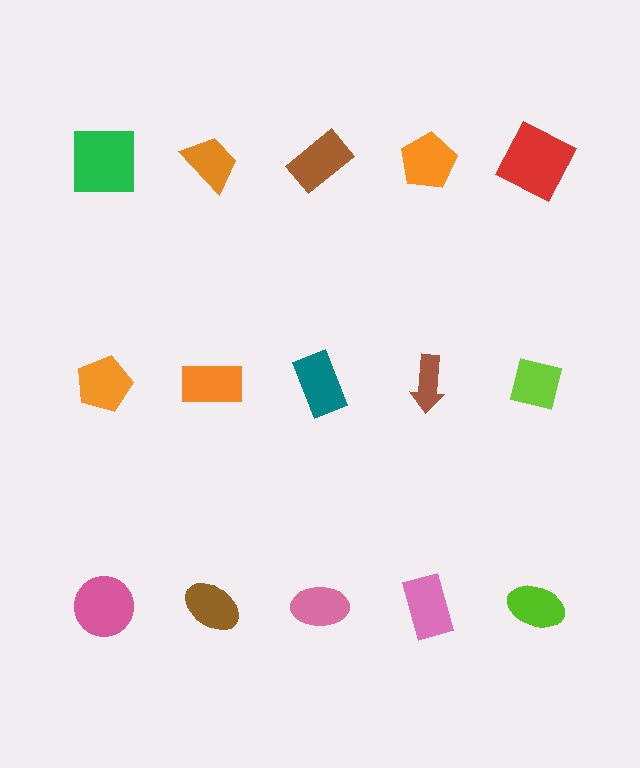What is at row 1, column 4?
An orange pentagon.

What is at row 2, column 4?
A brown arrow.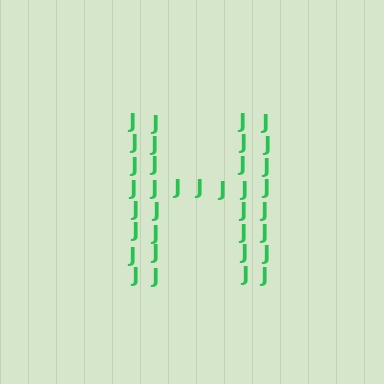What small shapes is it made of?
It is made of small letter J's.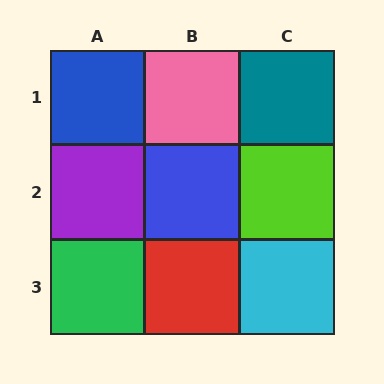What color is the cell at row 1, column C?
Teal.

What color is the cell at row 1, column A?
Blue.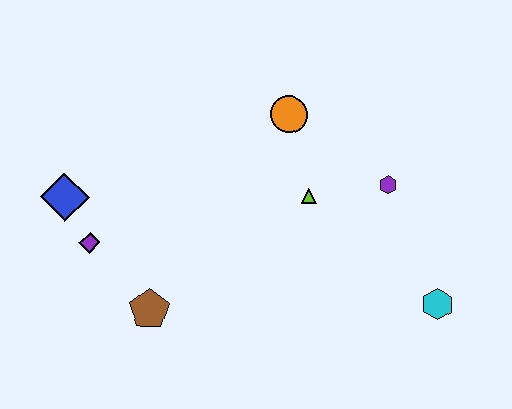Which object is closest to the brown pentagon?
The purple diamond is closest to the brown pentagon.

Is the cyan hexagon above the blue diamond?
No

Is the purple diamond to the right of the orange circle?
No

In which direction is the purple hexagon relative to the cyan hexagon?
The purple hexagon is above the cyan hexagon.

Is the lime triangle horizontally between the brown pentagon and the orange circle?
No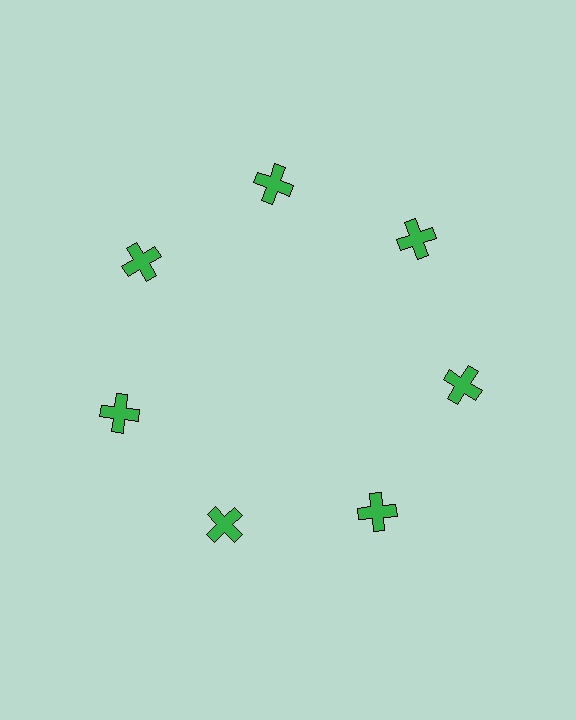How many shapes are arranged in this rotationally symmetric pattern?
There are 7 shapes, arranged in 7 groups of 1.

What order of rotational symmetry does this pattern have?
This pattern has 7-fold rotational symmetry.